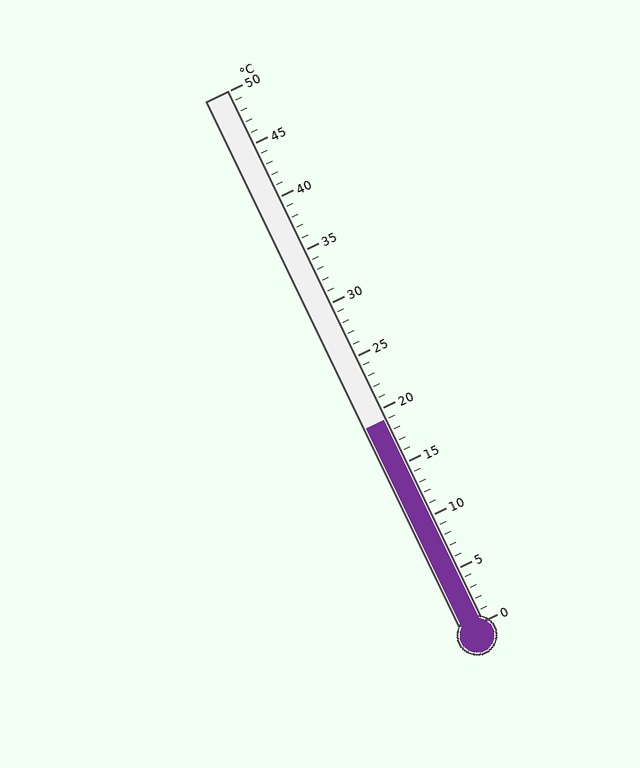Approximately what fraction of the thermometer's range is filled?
The thermometer is filled to approximately 40% of its range.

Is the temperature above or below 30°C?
The temperature is below 30°C.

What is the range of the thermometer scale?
The thermometer scale ranges from 0°C to 50°C.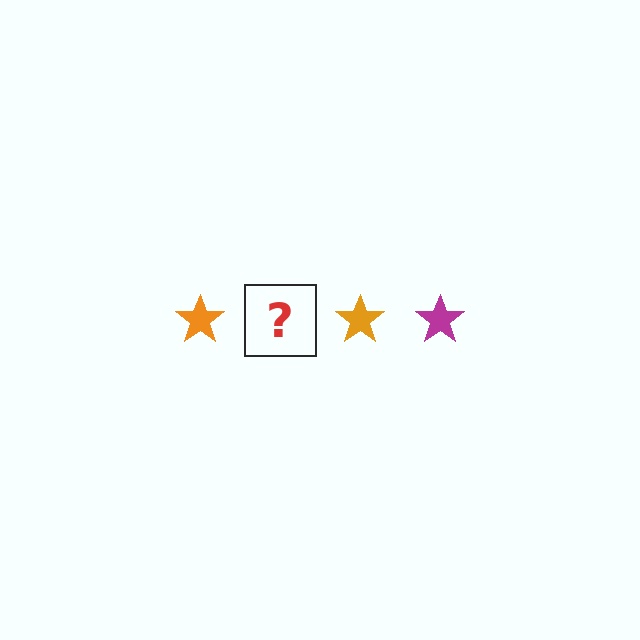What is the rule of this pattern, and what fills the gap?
The rule is that the pattern cycles through orange, magenta stars. The gap should be filled with a magenta star.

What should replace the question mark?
The question mark should be replaced with a magenta star.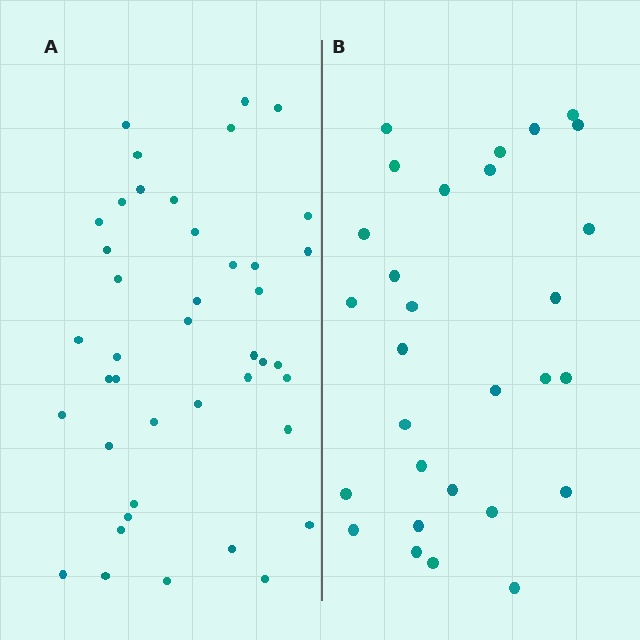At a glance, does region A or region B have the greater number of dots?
Region A (the left region) has more dots.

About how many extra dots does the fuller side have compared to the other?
Region A has approximately 15 more dots than region B.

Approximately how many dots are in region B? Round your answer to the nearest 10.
About 30 dots. (The exact count is 29, which rounds to 30.)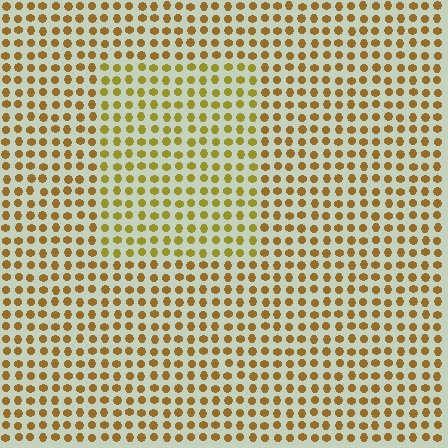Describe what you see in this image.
The image is filled with small brown elements in a uniform arrangement. A rectangle-shaped region is visible where the elements are tinted to a slightly different hue, forming a subtle color boundary.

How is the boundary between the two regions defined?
The boundary is defined purely by a slight shift in hue (about 21 degrees). Spacing, size, and orientation are identical on both sides.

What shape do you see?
I see a rectangle.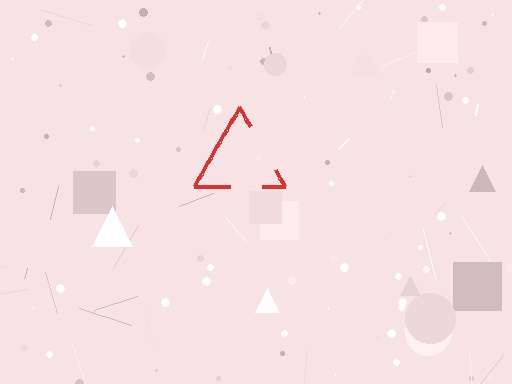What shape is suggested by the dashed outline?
The dashed outline suggests a triangle.